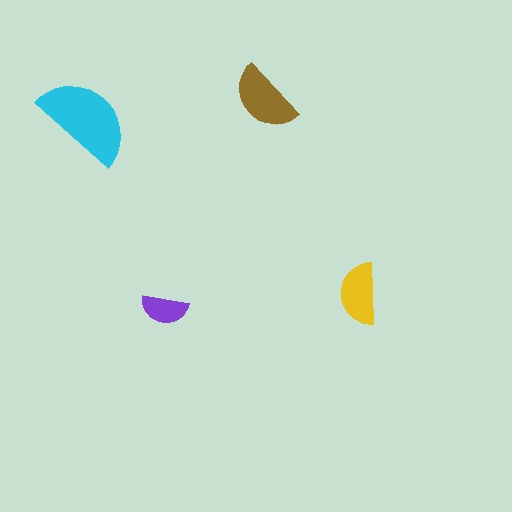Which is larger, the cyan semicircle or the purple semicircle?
The cyan one.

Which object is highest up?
The brown semicircle is topmost.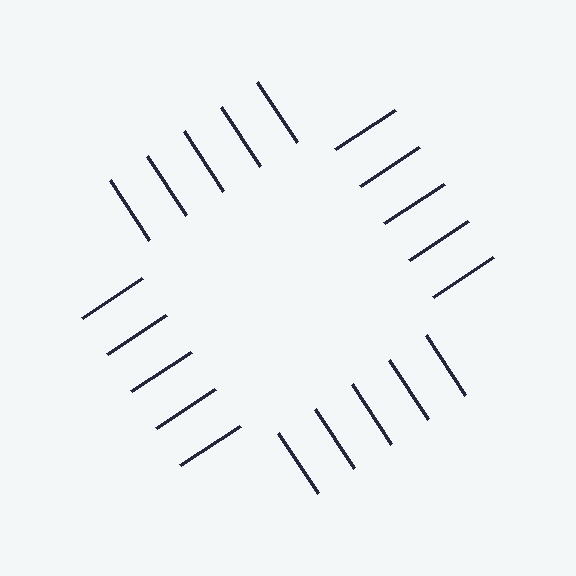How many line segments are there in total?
20 — 5 along each of the 4 edges.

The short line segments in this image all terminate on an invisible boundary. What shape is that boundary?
An illusory square — the line segments terminate on its edges but no continuous stroke is drawn.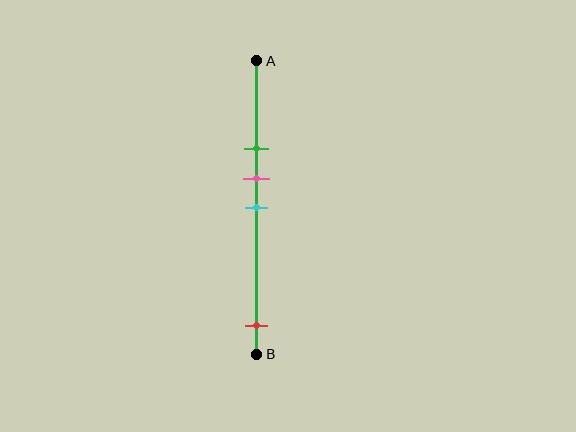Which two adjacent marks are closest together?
The pink and cyan marks are the closest adjacent pair.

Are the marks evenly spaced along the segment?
No, the marks are not evenly spaced.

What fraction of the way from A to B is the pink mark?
The pink mark is approximately 40% (0.4) of the way from A to B.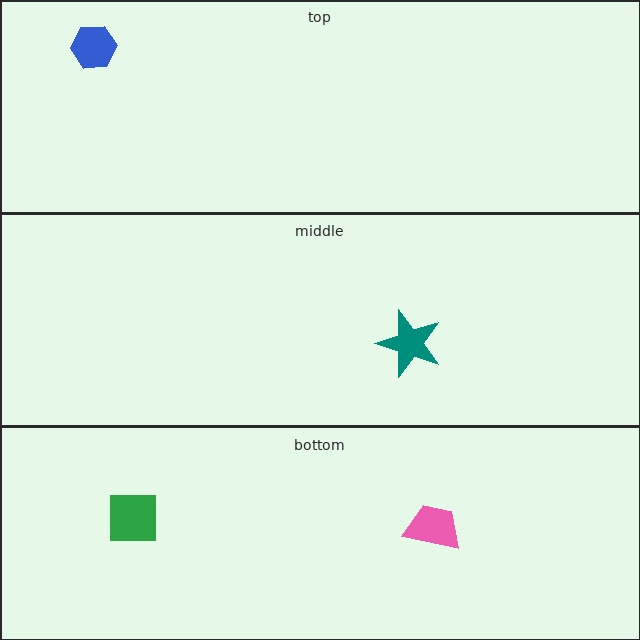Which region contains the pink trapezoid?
The bottom region.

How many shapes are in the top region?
1.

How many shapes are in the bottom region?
2.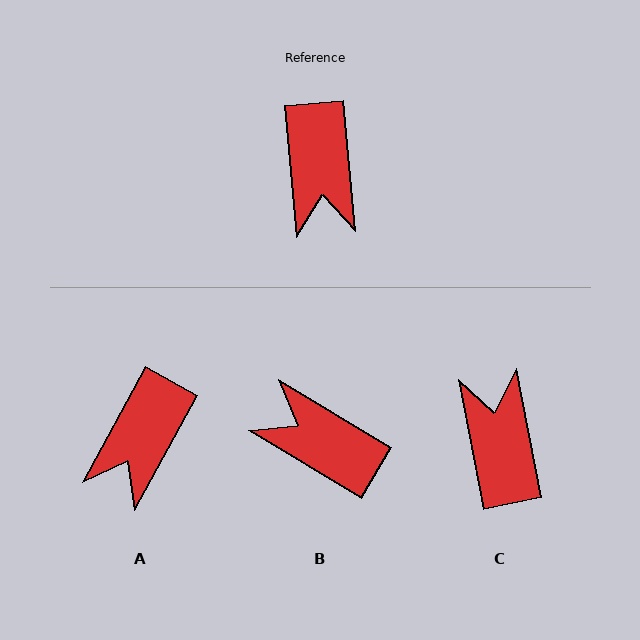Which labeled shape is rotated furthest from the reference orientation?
C, about 174 degrees away.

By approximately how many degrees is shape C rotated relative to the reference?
Approximately 174 degrees clockwise.